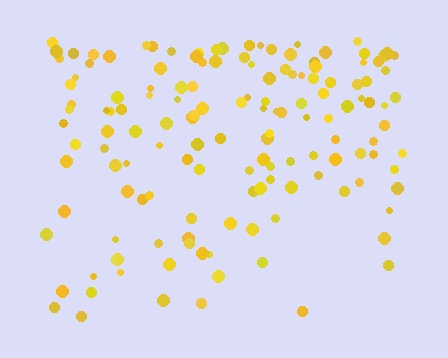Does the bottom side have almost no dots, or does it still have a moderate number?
Still a moderate number, just noticeably fewer than the top.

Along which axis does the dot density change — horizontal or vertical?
Vertical.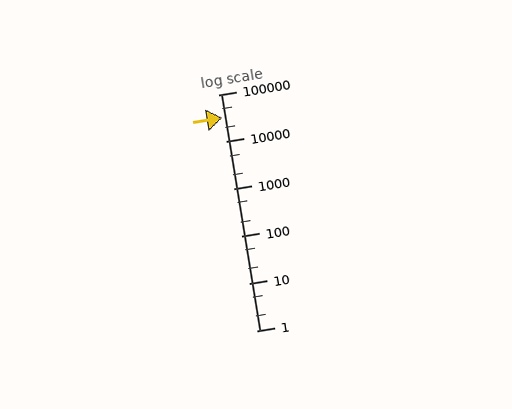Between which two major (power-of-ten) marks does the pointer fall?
The pointer is between 10000 and 100000.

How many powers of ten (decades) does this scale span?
The scale spans 5 decades, from 1 to 100000.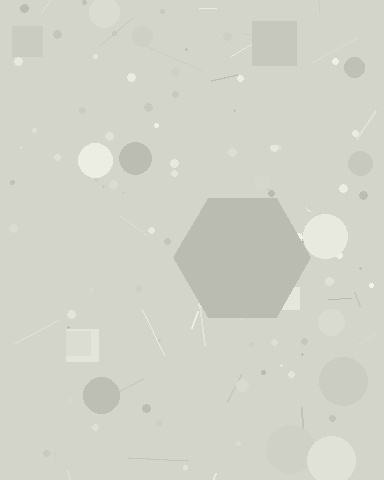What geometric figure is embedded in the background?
A hexagon is embedded in the background.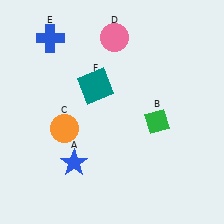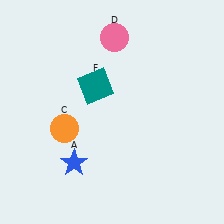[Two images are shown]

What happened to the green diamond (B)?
The green diamond (B) was removed in Image 2. It was in the bottom-right area of Image 1.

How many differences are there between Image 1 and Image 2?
There are 2 differences between the two images.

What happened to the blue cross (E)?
The blue cross (E) was removed in Image 2. It was in the top-left area of Image 1.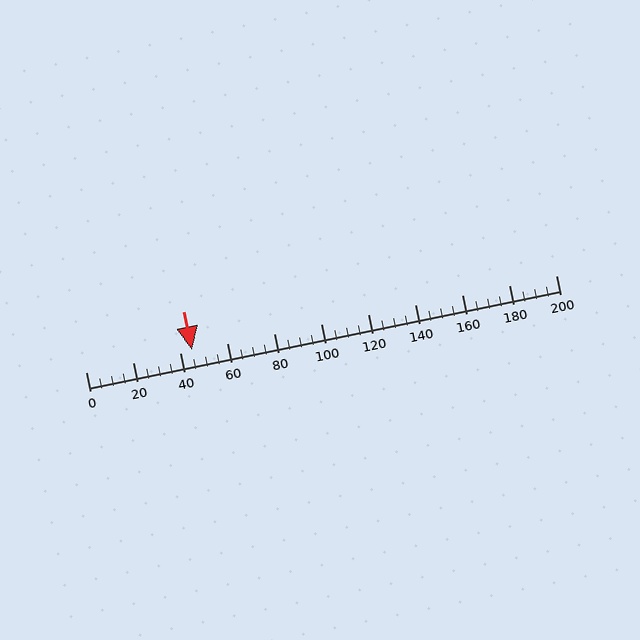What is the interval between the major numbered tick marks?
The major tick marks are spaced 20 units apart.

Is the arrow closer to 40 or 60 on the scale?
The arrow is closer to 40.